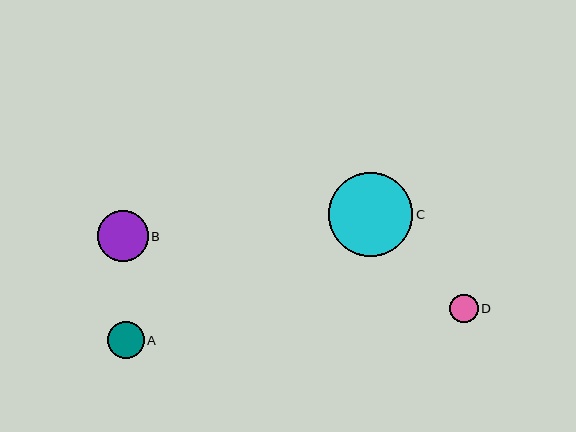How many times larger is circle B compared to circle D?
Circle B is approximately 1.8 times the size of circle D.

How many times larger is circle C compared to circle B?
Circle C is approximately 1.7 times the size of circle B.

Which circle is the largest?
Circle C is the largest with a size of approximately 84 pixels.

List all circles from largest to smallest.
From largest to smallest: C, B, A, D.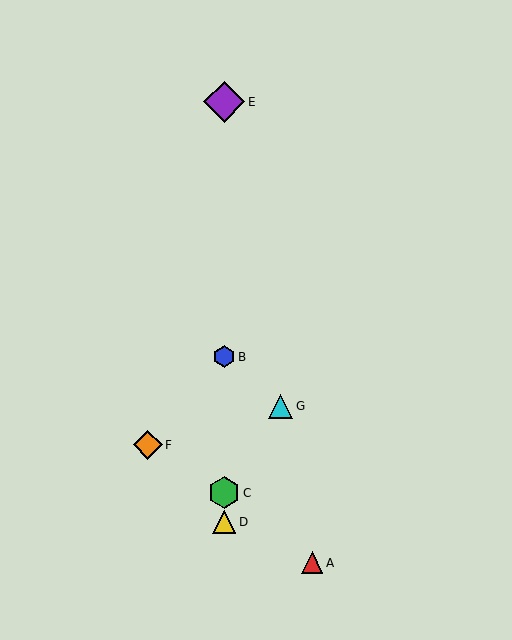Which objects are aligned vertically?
Objects B, C, D, E are aligned vertically.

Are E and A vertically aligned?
No, E is at x≈224 and A is at x≈312.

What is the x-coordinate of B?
Object B is at x≈224.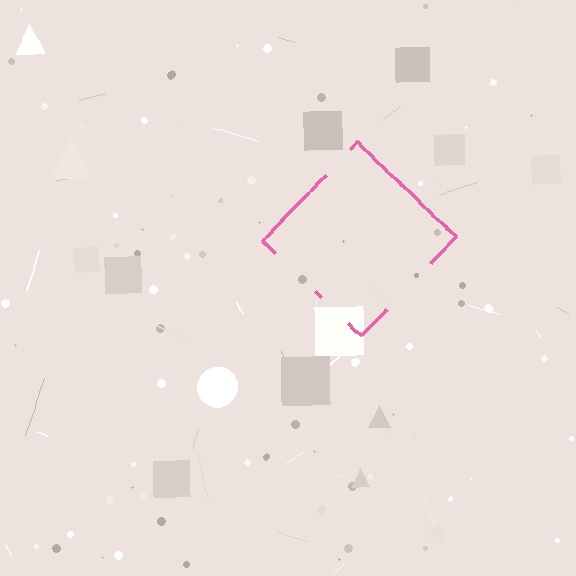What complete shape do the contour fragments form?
The contour fragments form a diamond.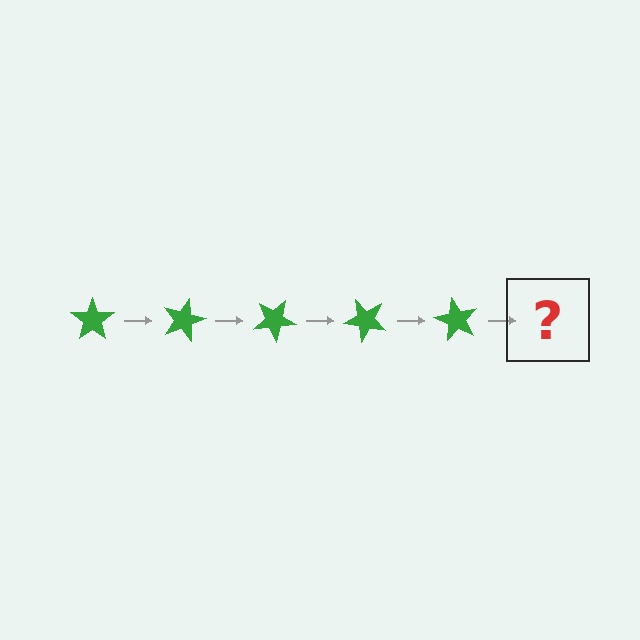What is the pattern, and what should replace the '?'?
The pattern is that the star rotates 15 degrees each step. The '?' should be a green star rotated 75 degrees.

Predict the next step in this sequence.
The next step is a green star rotated 75 degrees.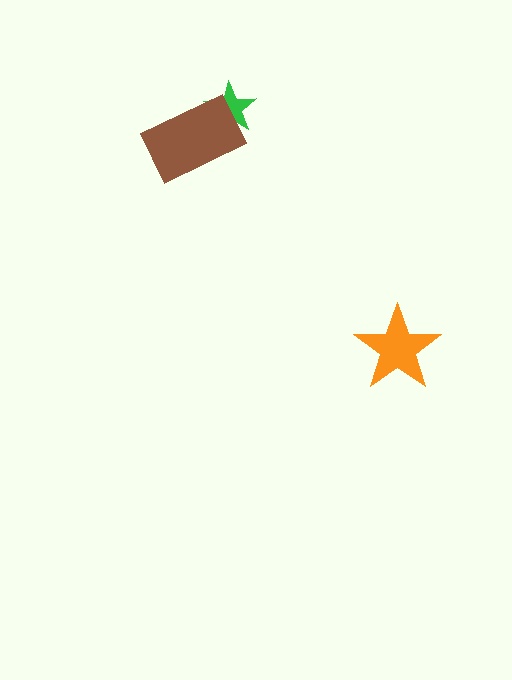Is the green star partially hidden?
Yes, it is partially covered by another shape.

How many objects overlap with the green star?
1 object overlaps with the green star.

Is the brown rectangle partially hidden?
No, no other shape covers it.